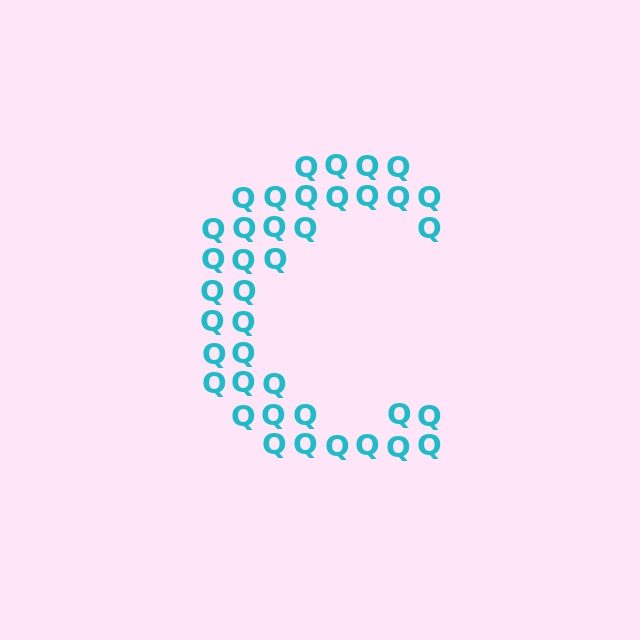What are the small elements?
The small elements are letter Q's.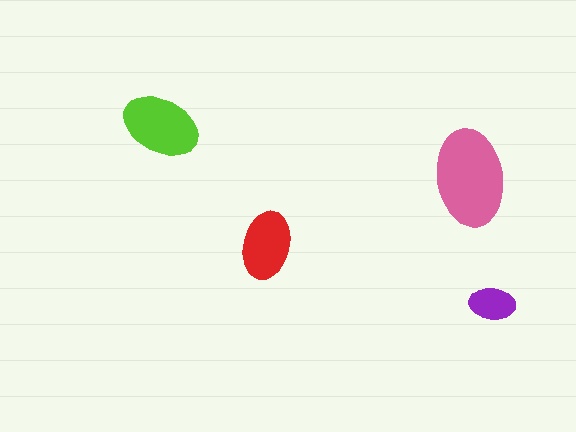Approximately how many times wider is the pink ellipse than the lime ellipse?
About 1.5 times wider.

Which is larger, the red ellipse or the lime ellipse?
The lime one.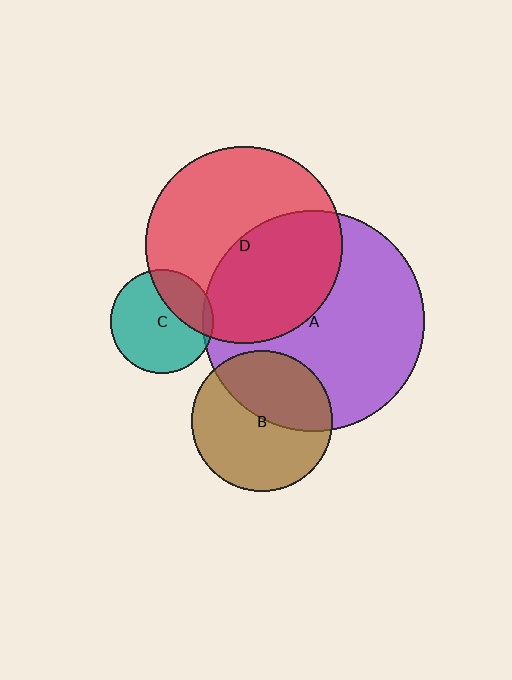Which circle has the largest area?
Circle A (purple).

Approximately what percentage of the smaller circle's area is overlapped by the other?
Approximately 30%.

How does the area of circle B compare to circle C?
Approximately 1.9 times.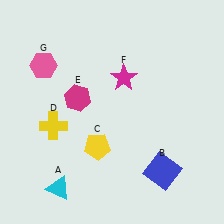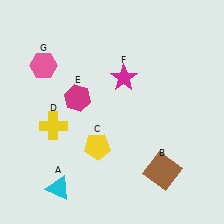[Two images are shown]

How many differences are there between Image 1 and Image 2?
There is 1 difference between the two images.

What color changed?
The square (B) changed from blue in Image 1 to brown in Image 2.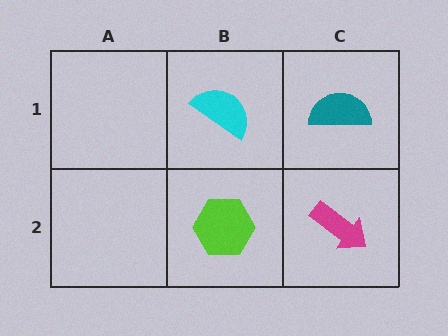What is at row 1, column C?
A teal semicircle.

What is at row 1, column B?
A cyan semicircle.